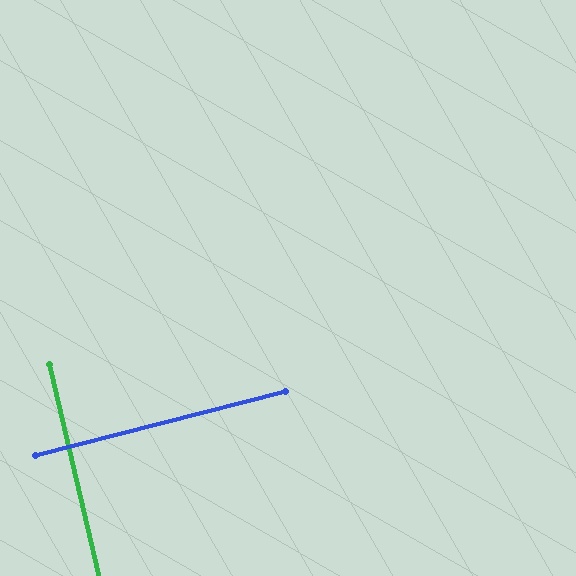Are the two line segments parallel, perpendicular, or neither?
Perpendicular — they meet at approximately 89°.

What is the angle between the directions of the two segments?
Approximately 89 degrees.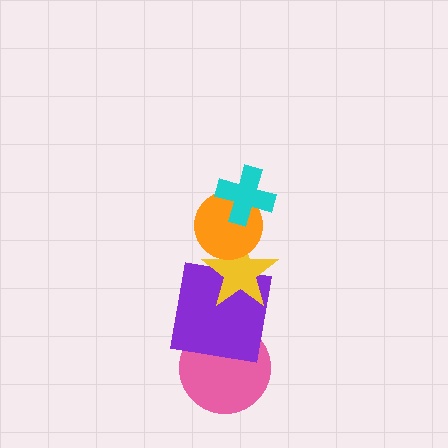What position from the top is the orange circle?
The orange circle is 2nd from the top.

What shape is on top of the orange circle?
The cyan cross is on top of the orange circle.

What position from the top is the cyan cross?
The cyan cross is 1st from the top.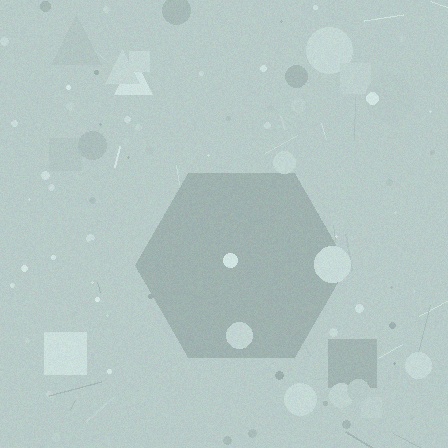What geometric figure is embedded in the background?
A hexagon is embedded in the background.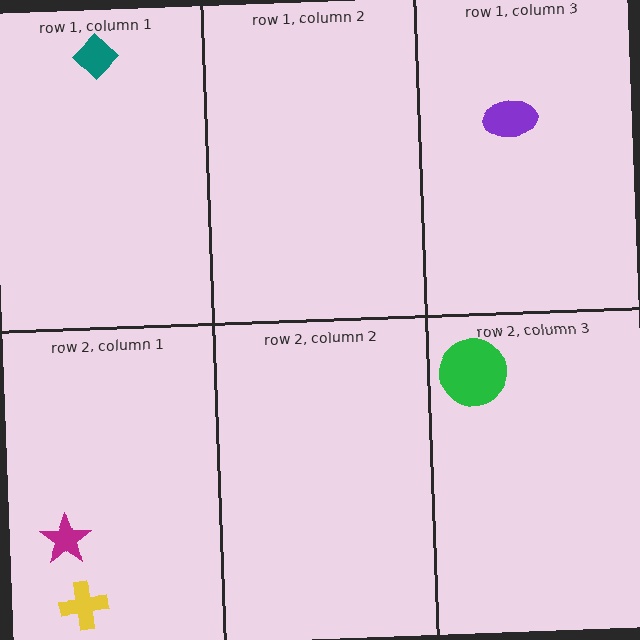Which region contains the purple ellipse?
The row 1, column 3 region.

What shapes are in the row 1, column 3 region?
The purple ellipse.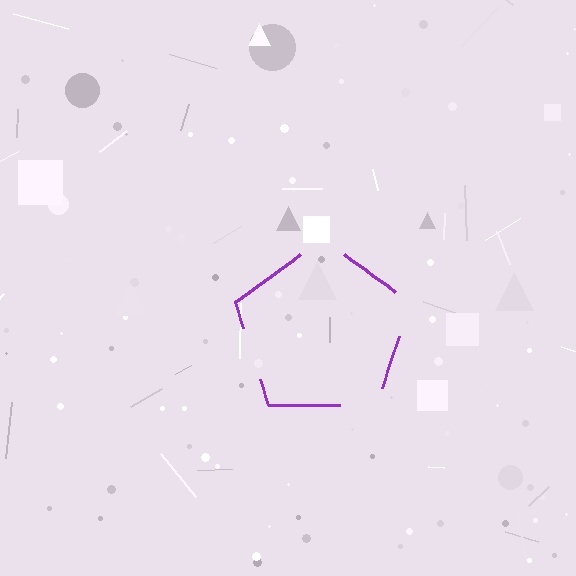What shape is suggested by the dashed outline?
The dashed outline suggests a pentagon.